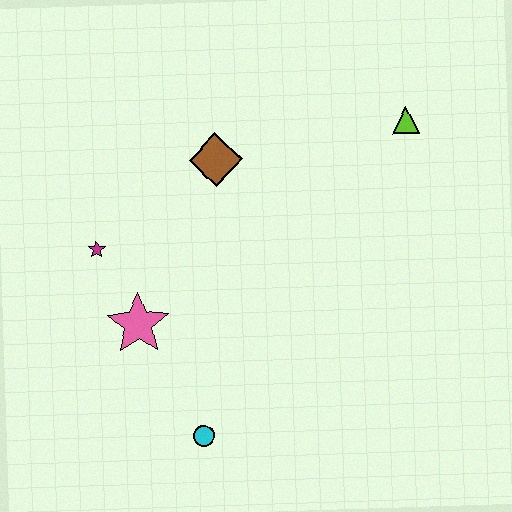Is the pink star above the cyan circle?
Yes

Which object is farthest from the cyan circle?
The lime triangle is farthest from the cyan circle.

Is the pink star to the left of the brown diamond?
Yes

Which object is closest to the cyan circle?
The pink star is closest to the cyan circle.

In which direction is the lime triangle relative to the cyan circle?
The lime triangle is above the cyan circle.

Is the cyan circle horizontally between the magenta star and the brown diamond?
Yes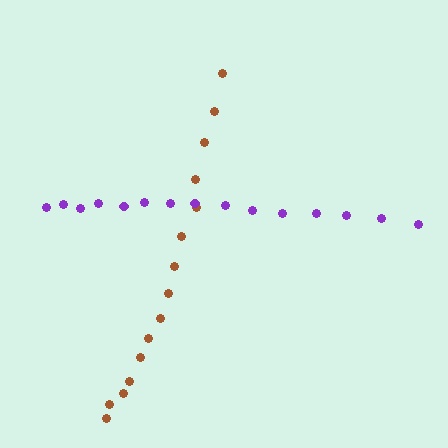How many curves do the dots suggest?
There are 2 distinct paths.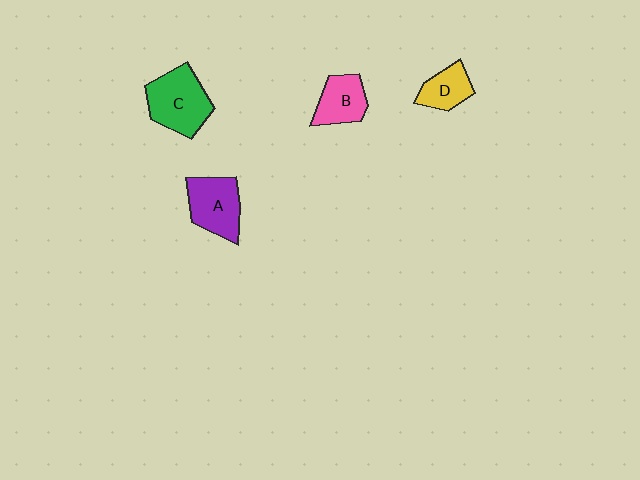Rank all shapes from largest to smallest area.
From largest to smallest: C (green), A (purple), B (pink), D (yellow).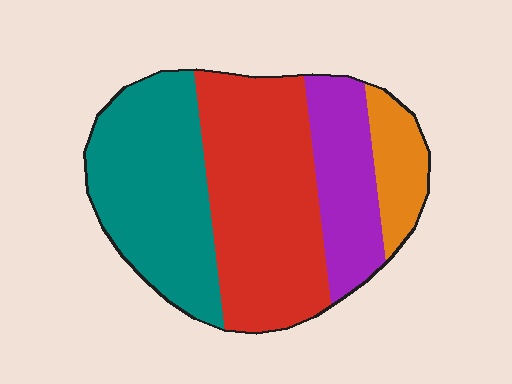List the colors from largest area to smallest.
From largest to smallest: red, teal, purple, orange.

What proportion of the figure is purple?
Purple covers around 20% of the figure.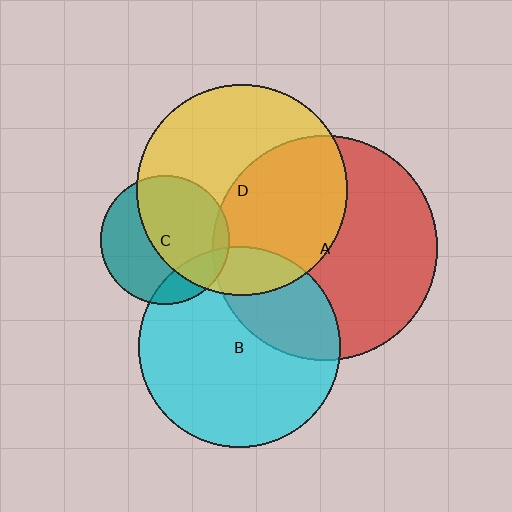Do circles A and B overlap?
Yes.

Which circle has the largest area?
Circle A (red).